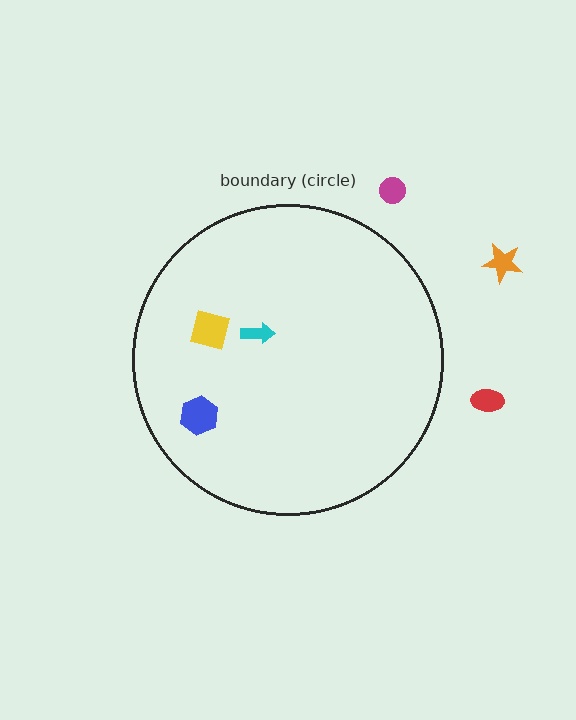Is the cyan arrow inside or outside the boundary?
Inside.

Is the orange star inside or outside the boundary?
Outside.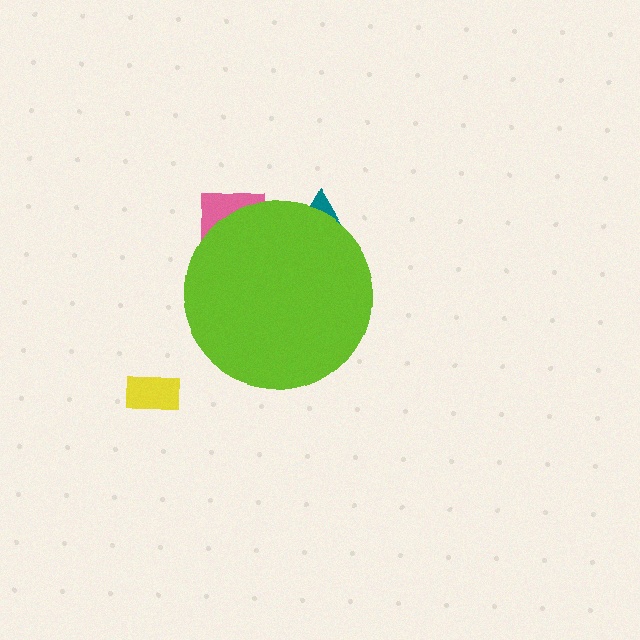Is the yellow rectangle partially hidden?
No, the yellow rectangle is fully visible.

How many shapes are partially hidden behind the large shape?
2 shapes are partially hidden.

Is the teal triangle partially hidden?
Yes, the teal triangle is partially hidden behind the lime circle.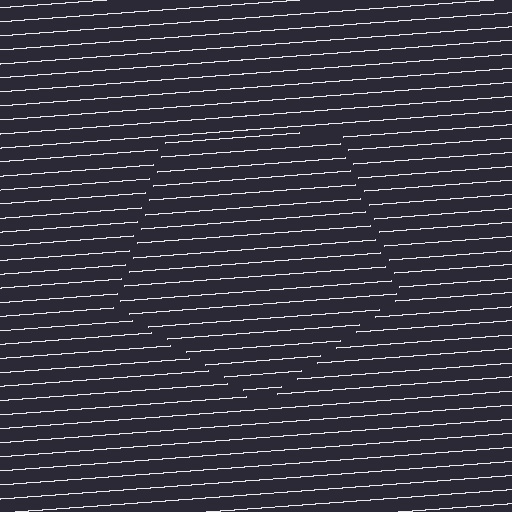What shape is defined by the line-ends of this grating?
An illusory pentagon. The interior of the shape contains the same grating, shifted by half a period — the contour is defined by the phase discontinuity where line-ends from the inner and outer gratings abut.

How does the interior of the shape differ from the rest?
The interior of the shape contains the same grating, shifted by half a period — the contour is defined by the phase discontinuity where line-ends from the inner and outer gratings abut.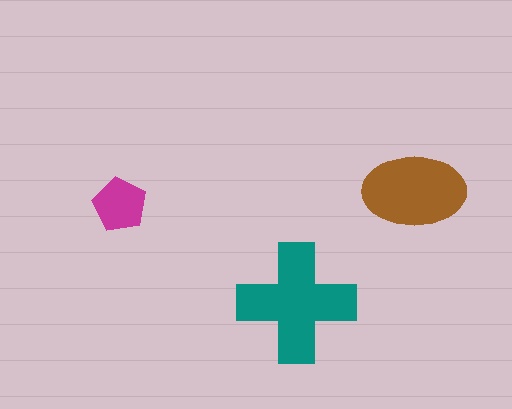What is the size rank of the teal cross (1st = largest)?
1st.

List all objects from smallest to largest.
The magenta pentagon, the brown ellipse, the teal cross.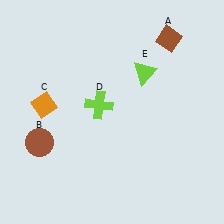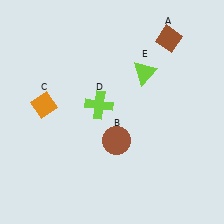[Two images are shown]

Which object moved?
The brown circle (B) moved right.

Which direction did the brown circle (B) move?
The brown circle (B) moved right.